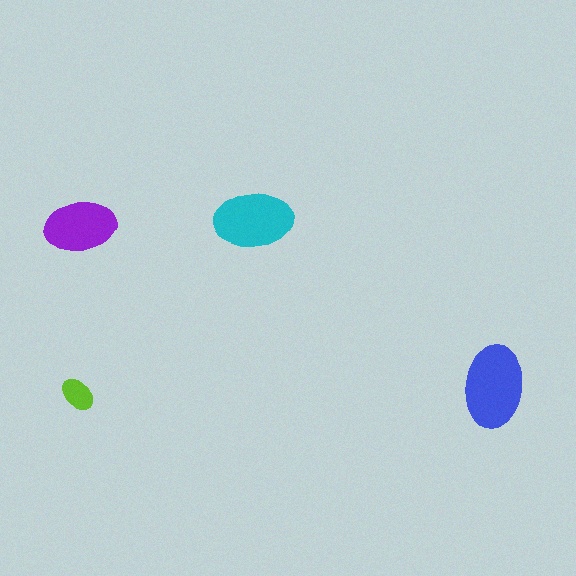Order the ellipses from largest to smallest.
the blue one, the cyan one, the purple one, the lime one.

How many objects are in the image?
There are 4 objects in the image.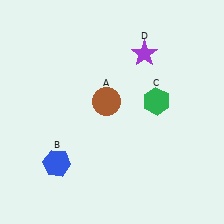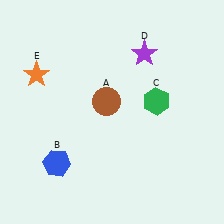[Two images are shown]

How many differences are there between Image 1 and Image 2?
There is 1 difference between the two images.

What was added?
An orange star (E) was added in Image 2.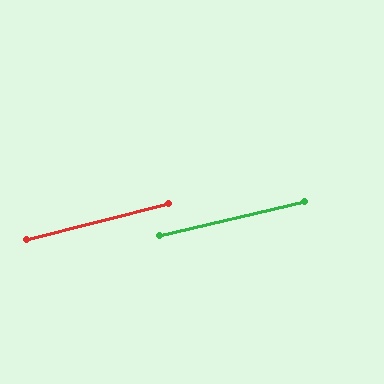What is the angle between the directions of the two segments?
Approximately 1 degree.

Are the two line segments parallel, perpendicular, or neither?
Parallel — their directions differ by only 1.3°.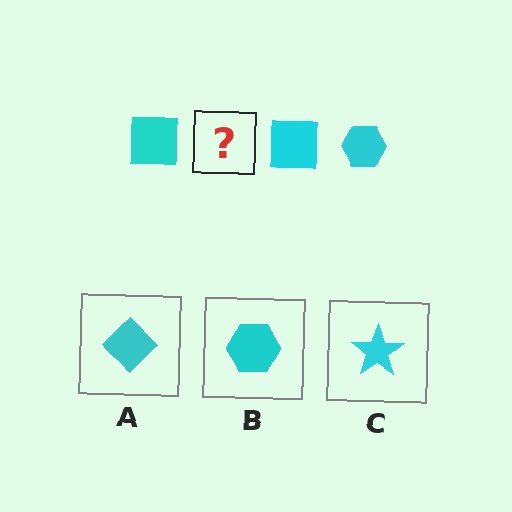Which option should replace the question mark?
Option B.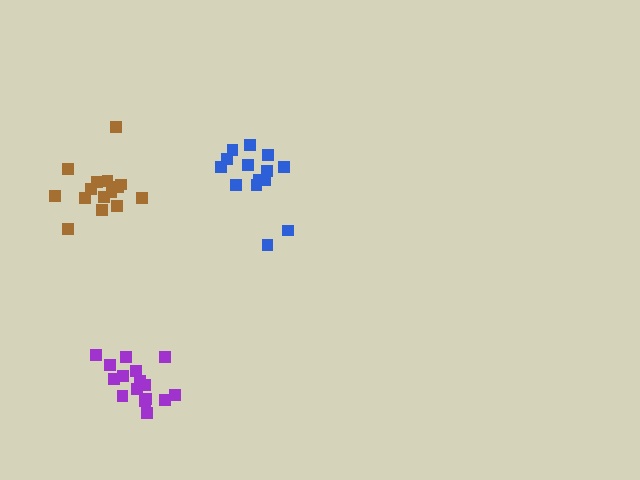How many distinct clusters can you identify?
There are 3 distinct clusters.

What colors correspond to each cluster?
The clusters are colored: blue, brown, purple.